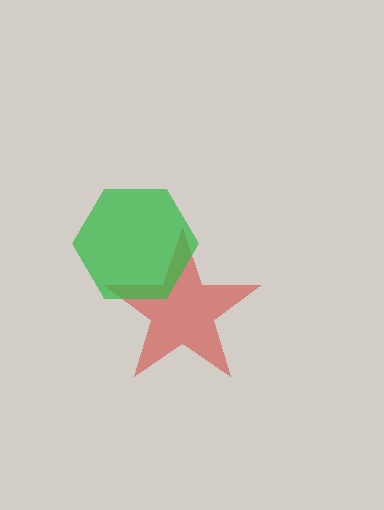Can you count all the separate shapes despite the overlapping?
Yes, there are 2 separate shapes.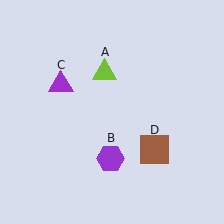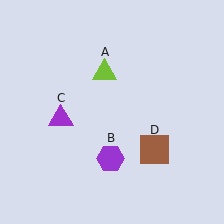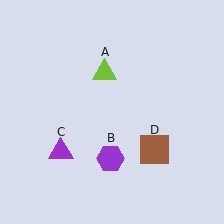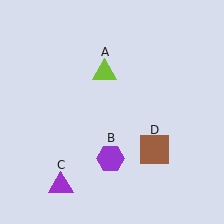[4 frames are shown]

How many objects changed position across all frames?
1 object changed position: purple triangle (object C).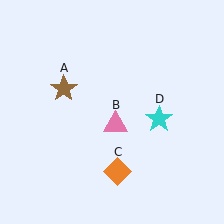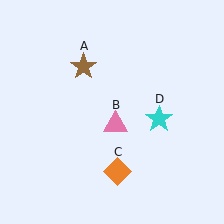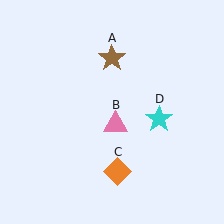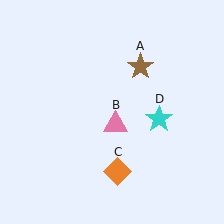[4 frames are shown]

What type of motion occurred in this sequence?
The brown star (object A) rotated clockwise around the center of the scene.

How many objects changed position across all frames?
1 object changed position: brown star (object A).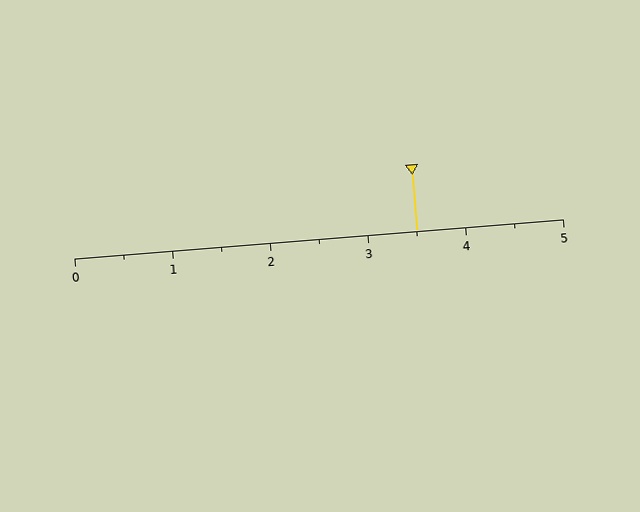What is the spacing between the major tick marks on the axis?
The major ticks are spaced 1 apart.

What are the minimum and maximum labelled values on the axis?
The axis runs from 0 to 5.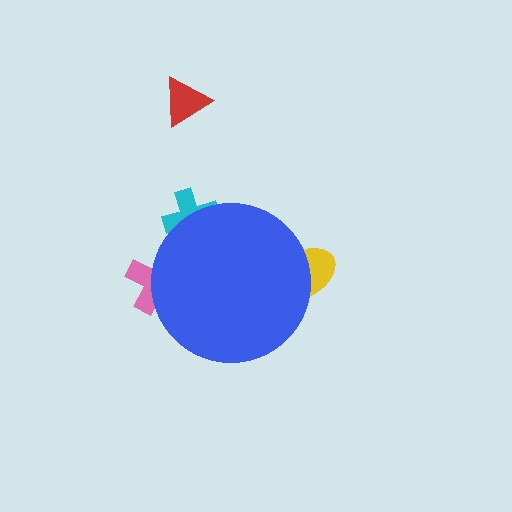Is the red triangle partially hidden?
No, the red triangle is fully visible.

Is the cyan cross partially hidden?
Yes, the cyan cross is partially hidden behind the blue circle.